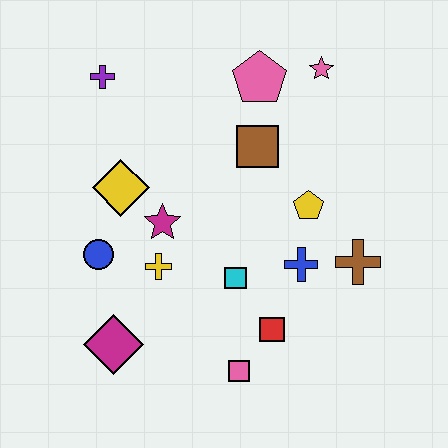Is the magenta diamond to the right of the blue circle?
Yes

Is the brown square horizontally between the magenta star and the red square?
Yes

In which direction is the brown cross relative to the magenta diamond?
The brown cross is to the right of the magenta diamond.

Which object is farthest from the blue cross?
The purple cross is farthest from the blue cross.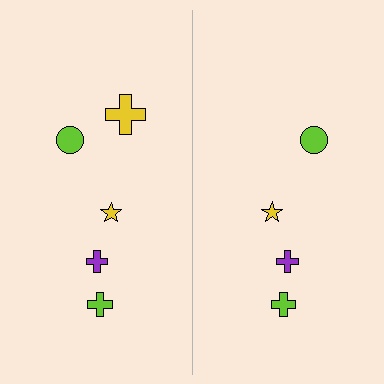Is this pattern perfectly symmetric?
No, the pattern is not perfectly symmetric. A yellow cross is missing from the right side.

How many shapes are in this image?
There are 9 shapes in this image.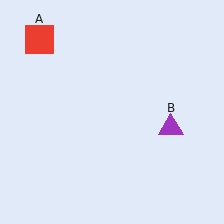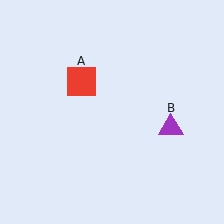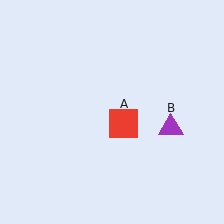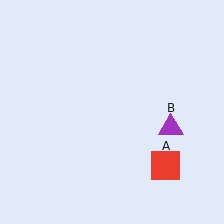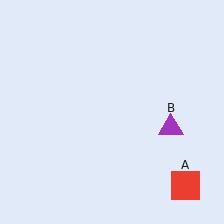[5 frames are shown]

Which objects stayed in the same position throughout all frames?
Purple triangle (object B) remained stationary.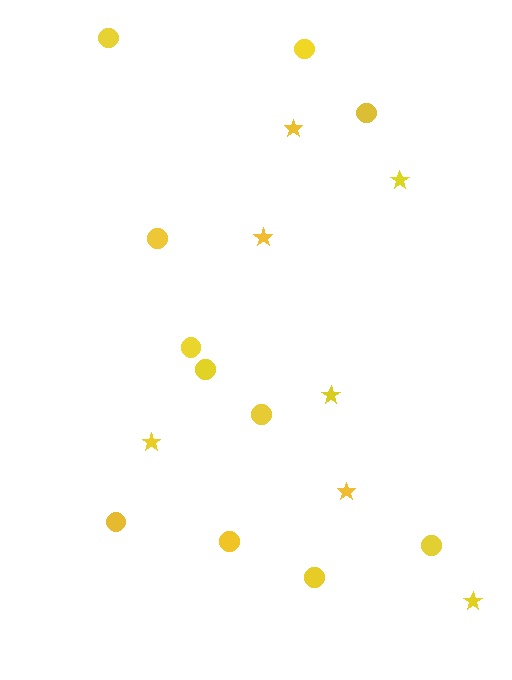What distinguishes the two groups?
There are 2 groups: one group of circles (11) and one group of stars (7).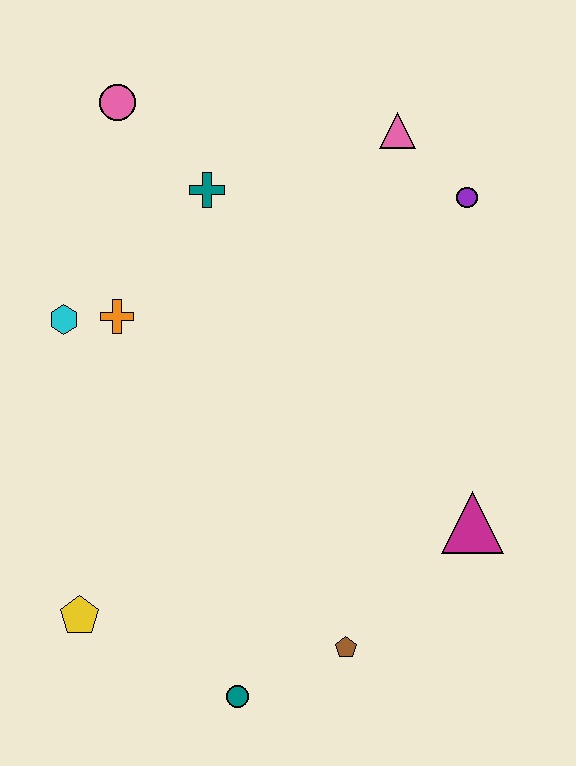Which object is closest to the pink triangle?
The purple circle is closest to the pink triangle.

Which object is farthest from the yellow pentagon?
The pink triangle is farthest from the yellow pentagon.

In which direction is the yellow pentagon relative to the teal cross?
The yellow pentagon is below the teal cross.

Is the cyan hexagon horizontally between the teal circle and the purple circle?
No